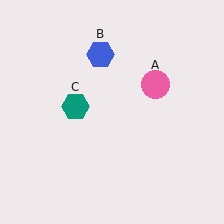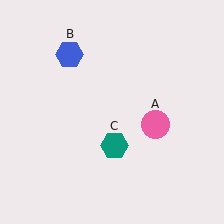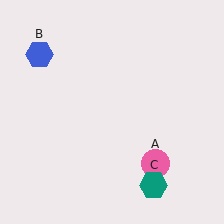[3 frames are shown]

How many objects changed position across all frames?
3 objects changed position: pink circle (object A), blue hexagon (object B), teal hexagon (object C).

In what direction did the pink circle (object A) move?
The pink circle (object A) moved down.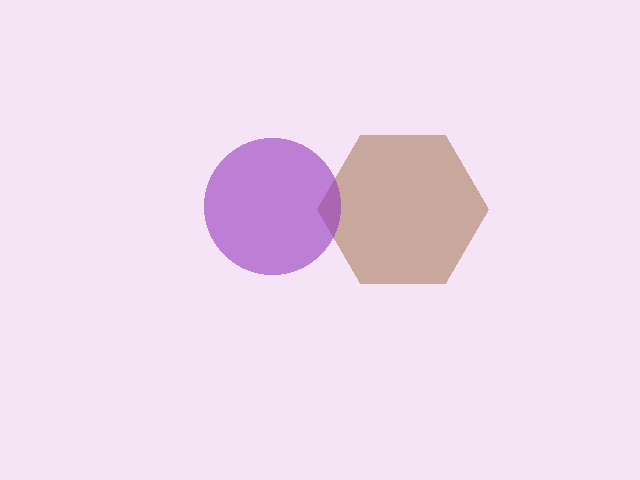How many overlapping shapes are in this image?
There are 2 overlapping shapes in the image.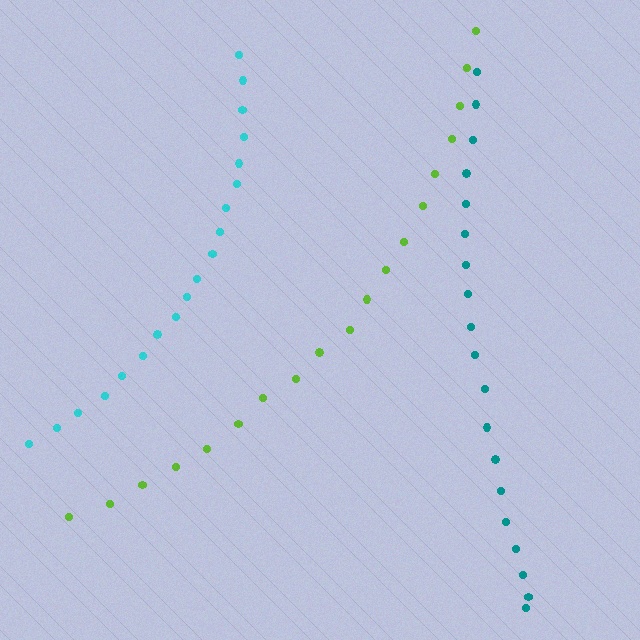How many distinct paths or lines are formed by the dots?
There are 3 distinct paths.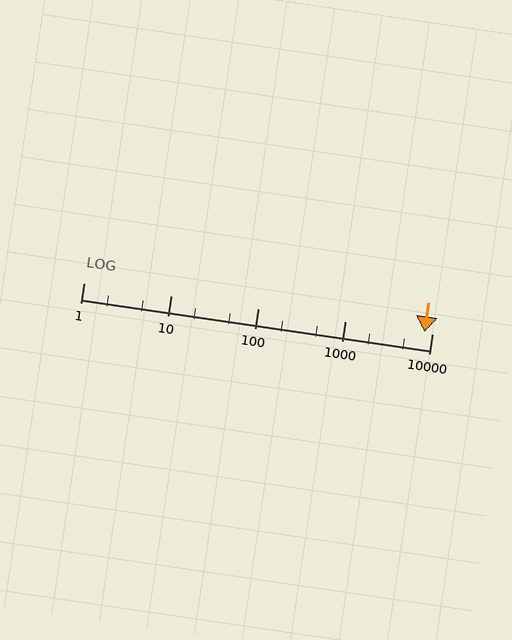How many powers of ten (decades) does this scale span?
The scale spans 4 decades, from 1 to 10000.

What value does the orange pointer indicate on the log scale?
The pointer indicates approximately 8200.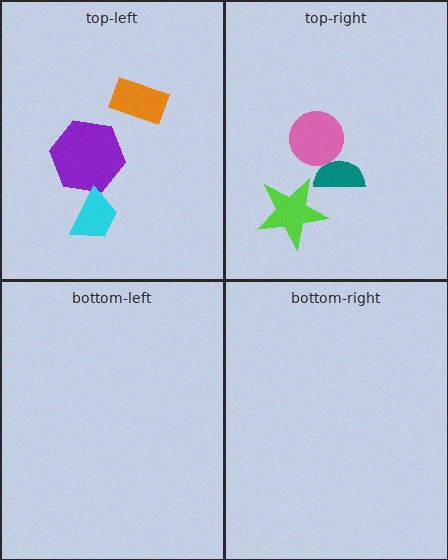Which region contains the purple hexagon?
The top-left region.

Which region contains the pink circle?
The top-right region.